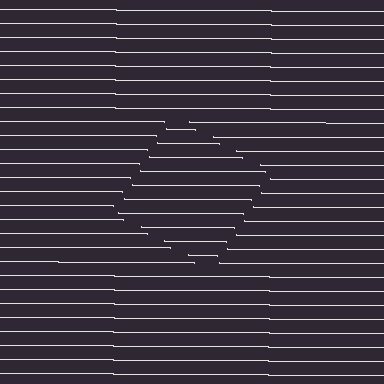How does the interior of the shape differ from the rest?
The interior of the shape contains the same grating, shifted by half a period — the contour is defined by the phase discontinuity where line-ends from the inner and outer gratings abut.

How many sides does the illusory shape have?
4 sides — the line-ends trace a square.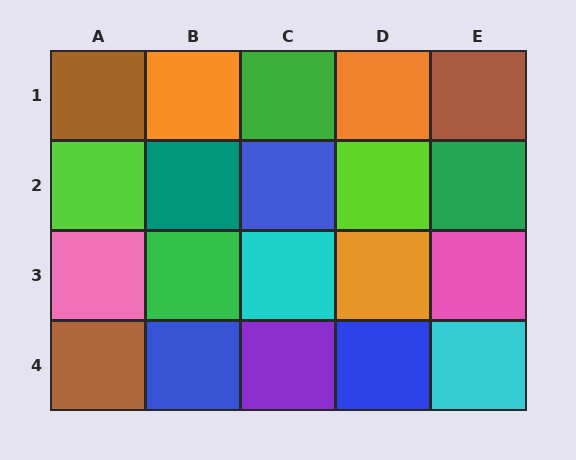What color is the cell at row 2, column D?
Lime.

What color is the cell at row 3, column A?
Pink.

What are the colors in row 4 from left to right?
Brown, blue, purple, blue, cyan.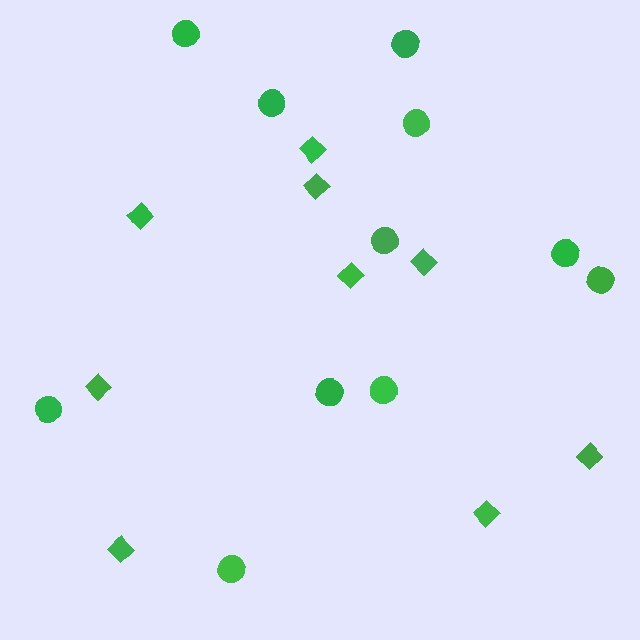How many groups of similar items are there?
There are 2 groups: one group of circles (11) and one group of diamonds (9).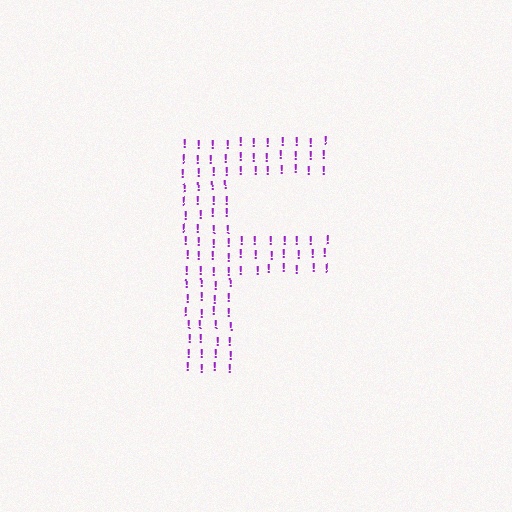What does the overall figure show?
The overall figure shows the letter F.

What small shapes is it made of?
It is made of small exclamation marks.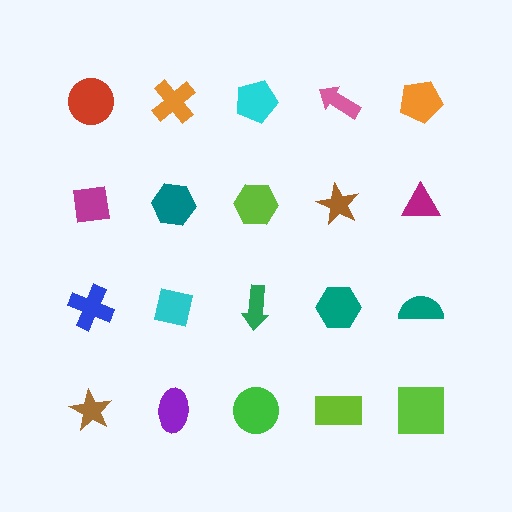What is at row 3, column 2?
A cyan square.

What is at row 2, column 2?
A teal hexagon.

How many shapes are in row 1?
5 shapes.